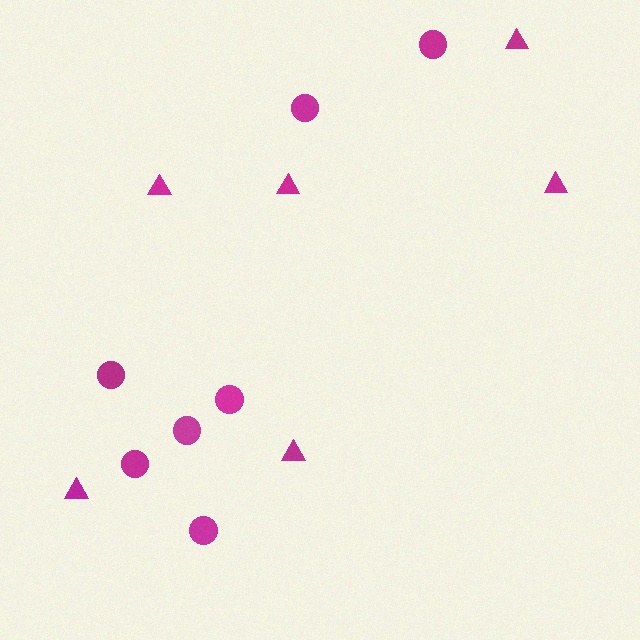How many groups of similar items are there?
There are 2 groups: one group of circles (7) and one group of triangles (6).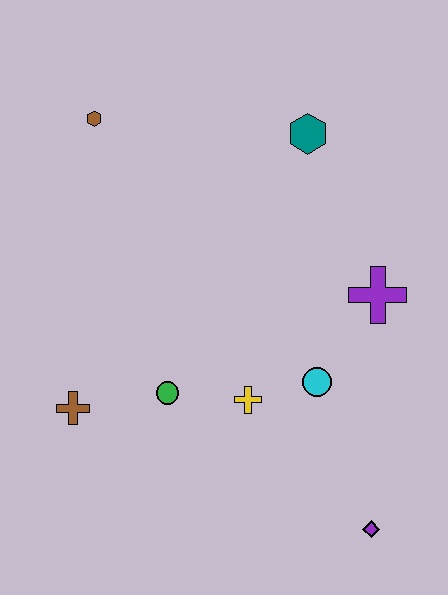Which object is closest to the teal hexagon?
The purple cross is closest to the teal hexagon.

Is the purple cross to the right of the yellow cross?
Yes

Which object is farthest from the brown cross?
The teal hexagon is farthest from the brown cross.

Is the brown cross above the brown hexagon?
No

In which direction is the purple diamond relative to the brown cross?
The purple diamond is to the right of the brown cross.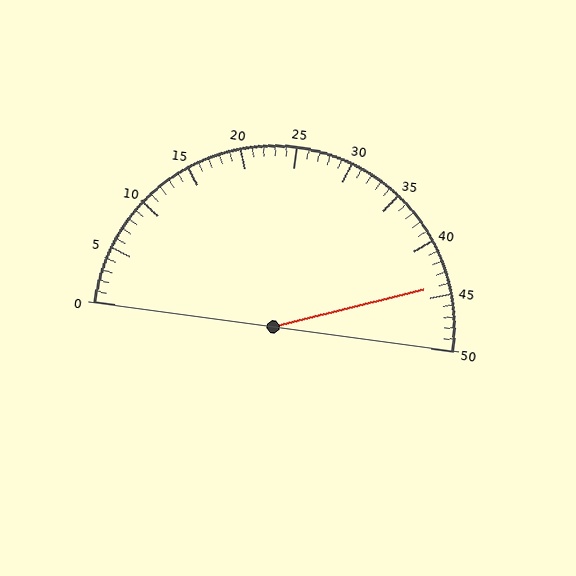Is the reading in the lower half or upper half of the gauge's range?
The reading is in the upper half of the range (0 to 50).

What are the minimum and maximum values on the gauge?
The gauge ranges from 0 to 50.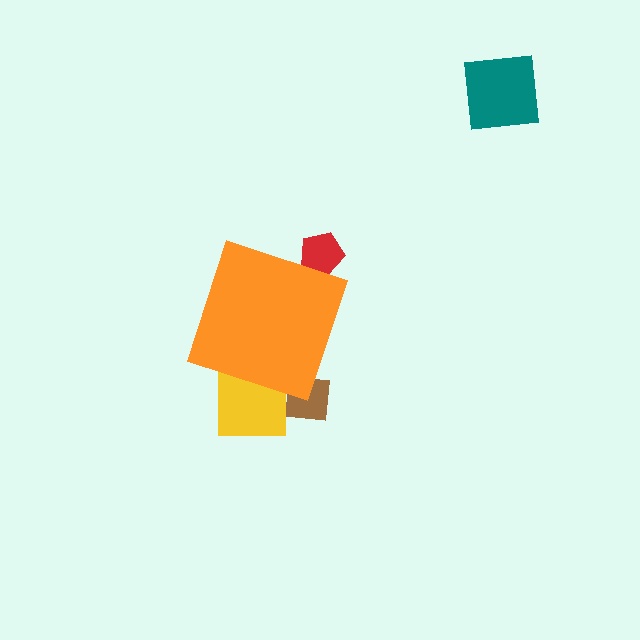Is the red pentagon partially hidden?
Yes, the red pentagon is partially hidden behind the orange diamond.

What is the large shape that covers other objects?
An orange diamond.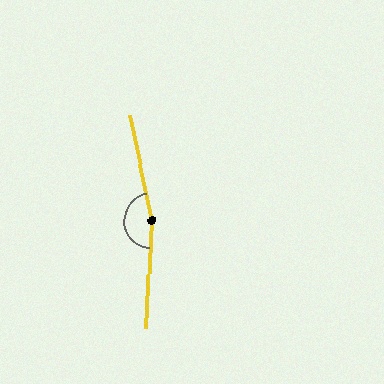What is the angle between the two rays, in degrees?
Approximately 165 degrees.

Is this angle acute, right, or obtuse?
It is obtuse.